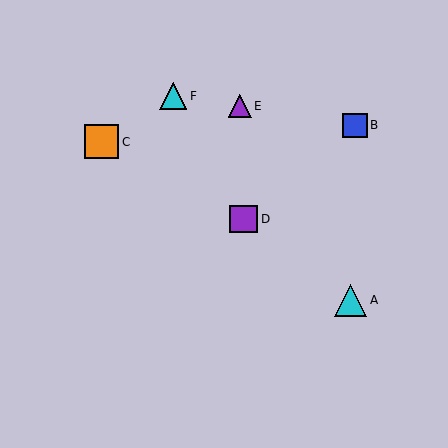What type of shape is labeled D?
Shape D is a purple square.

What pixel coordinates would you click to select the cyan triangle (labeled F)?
Click at (173, 96) to select the cyan triangle F.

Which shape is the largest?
The orange square (labeled C) is the largest.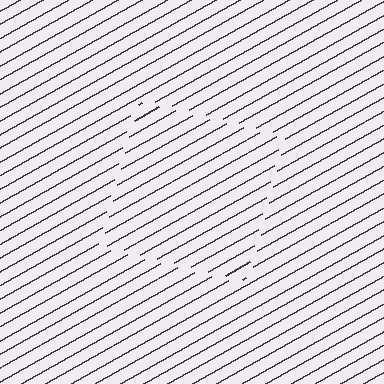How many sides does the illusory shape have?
4 sides — the line-ends trace a square.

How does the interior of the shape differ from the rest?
The interior of the shape contains the same grating, shifted by half a period — the contour is defined by the phase discontinuity where line-ends from the inner and outer gratings abut.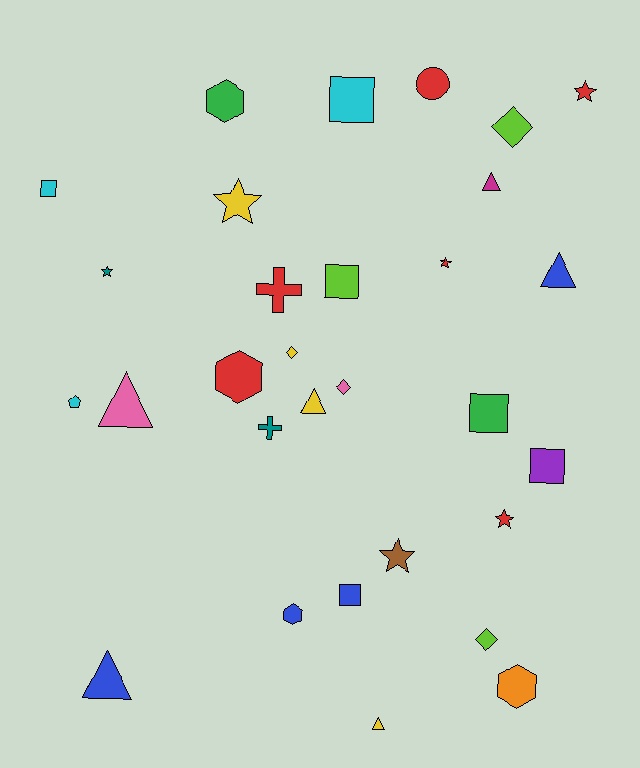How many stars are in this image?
There are 6 stars.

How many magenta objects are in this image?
There is 1 magenta object.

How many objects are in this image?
There are 30 objects.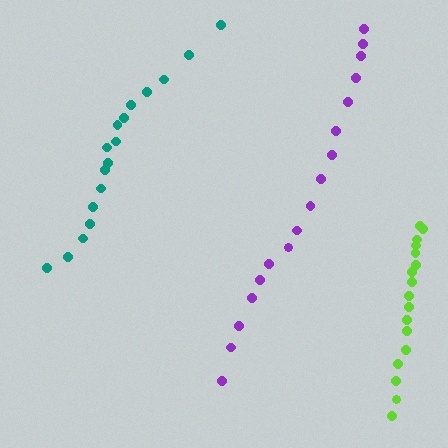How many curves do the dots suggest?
There are 3 distinct paths.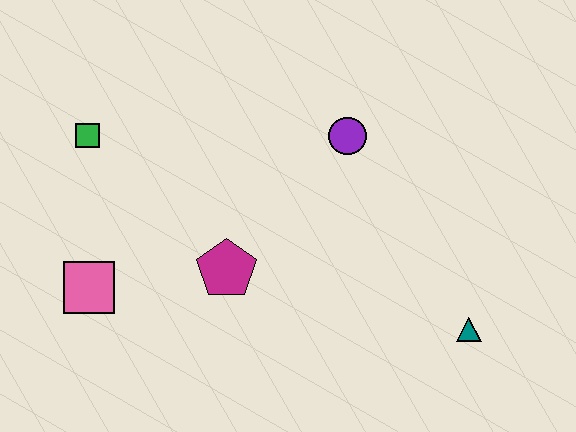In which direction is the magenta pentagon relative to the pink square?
The magenta pentagon is to the right of the pink square.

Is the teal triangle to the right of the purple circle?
Yes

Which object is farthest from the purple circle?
The pink square is farthest from the purple circle.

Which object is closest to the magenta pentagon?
The pink square is closest to the magenta pentagon.